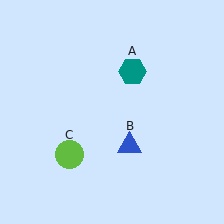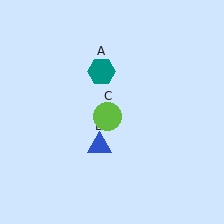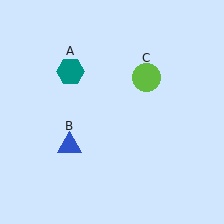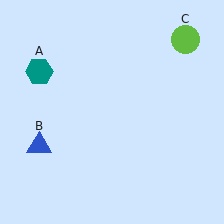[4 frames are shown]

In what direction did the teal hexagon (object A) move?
The teal hexagon (object A) moved left.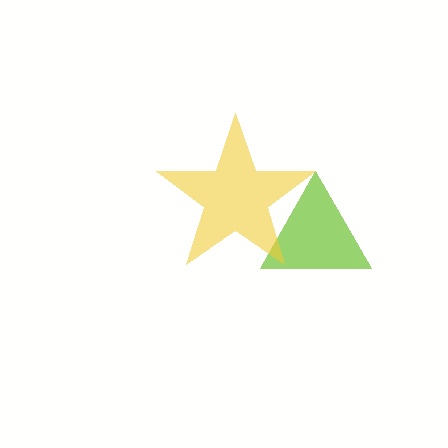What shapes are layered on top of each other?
The layered shapes are: a lime triangle, a yellow star.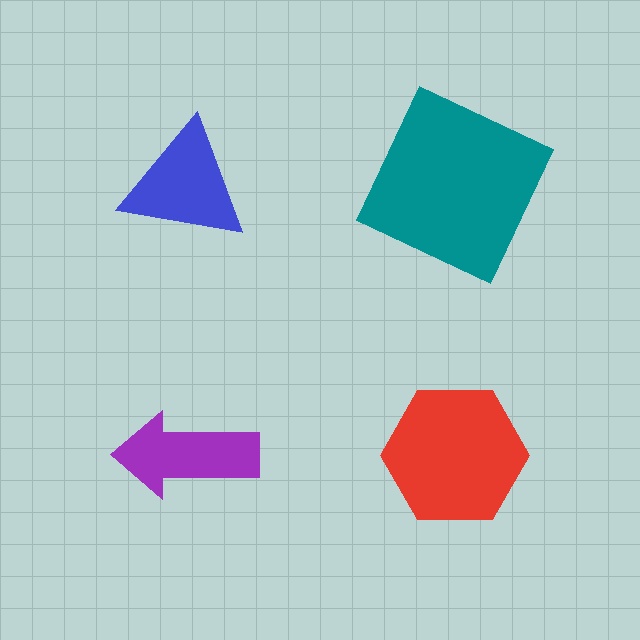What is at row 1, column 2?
A teal square.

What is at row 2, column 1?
A purple arrow.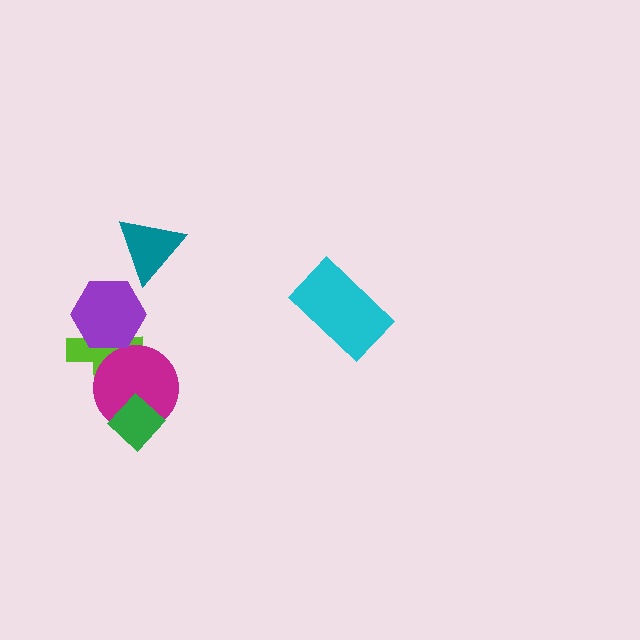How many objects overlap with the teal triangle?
0 objects overlap with the teal triangle.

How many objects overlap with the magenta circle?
2 objects overlap with the magenta circle.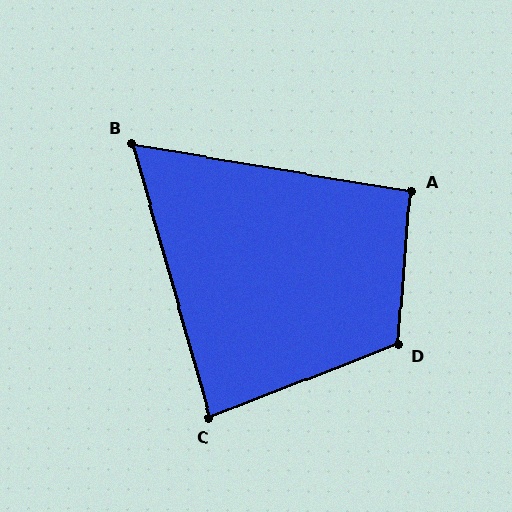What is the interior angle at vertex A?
Approximately 95 degrees (obtuse).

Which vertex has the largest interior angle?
D, at approximately 116 degrees.